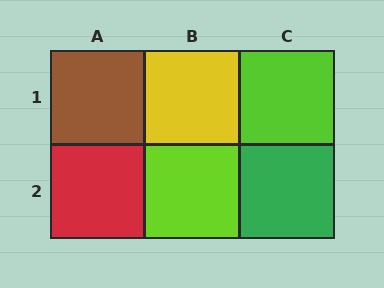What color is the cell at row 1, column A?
Brown.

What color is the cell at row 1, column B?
Yellow.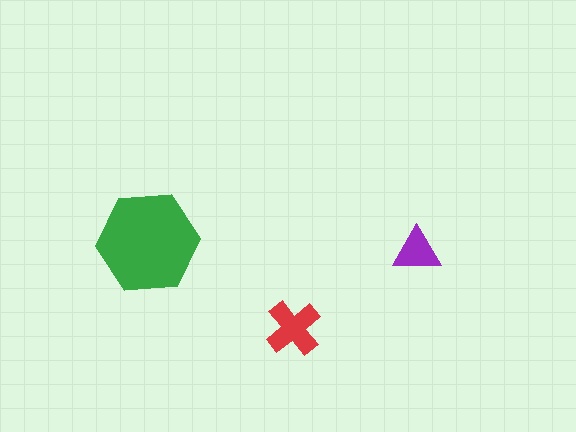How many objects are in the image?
There are 3 objects in the image.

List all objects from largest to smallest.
The green hexagon, the red cross, the purple triangle.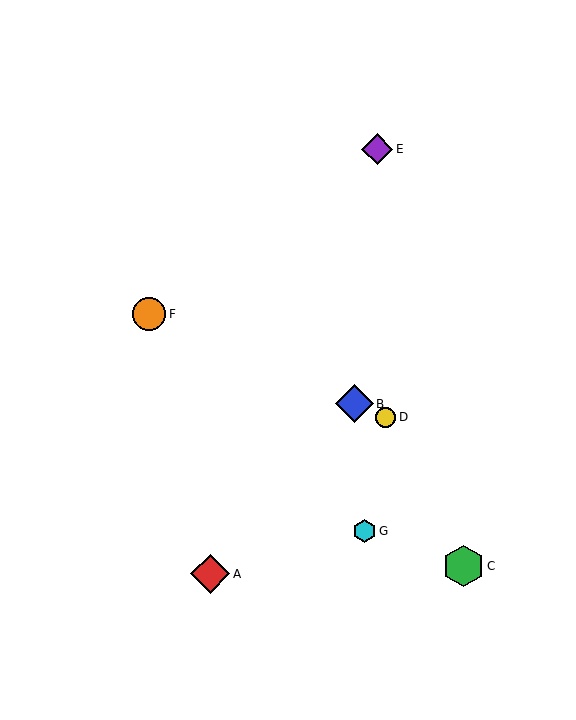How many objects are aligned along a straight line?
3 objects (B, D, F) are aligned along a straight line.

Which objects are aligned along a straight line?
Objects B, D, F are aligned along a straight line.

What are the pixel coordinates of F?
Object F is at (149, 314).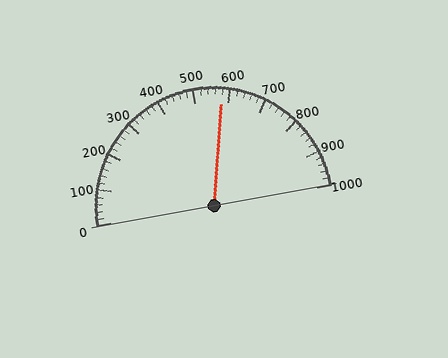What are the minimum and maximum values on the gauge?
The gauge ranges from 0 to 1000.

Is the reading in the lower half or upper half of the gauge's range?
The reading is in the upper half of the range (0 to 1000).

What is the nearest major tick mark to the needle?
The nearest major tick mark is 600.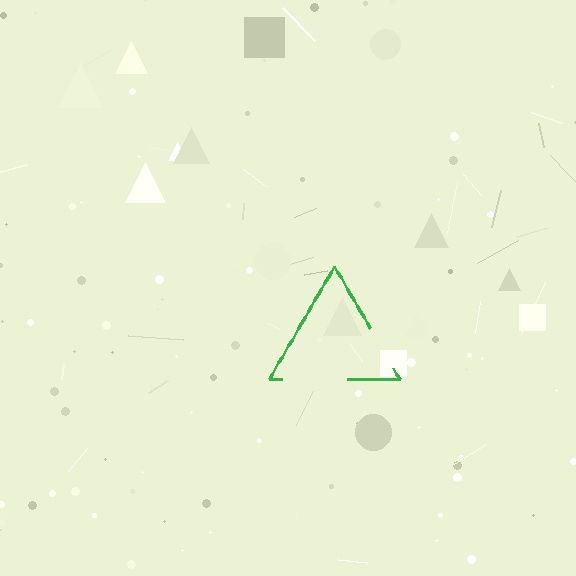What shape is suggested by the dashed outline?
The dashed outline suggests a triangle.